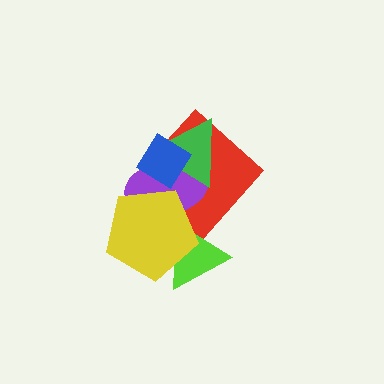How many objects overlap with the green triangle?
3 objects overlap with the green triangle.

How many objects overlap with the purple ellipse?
4 objects overlap with the purple ellipse.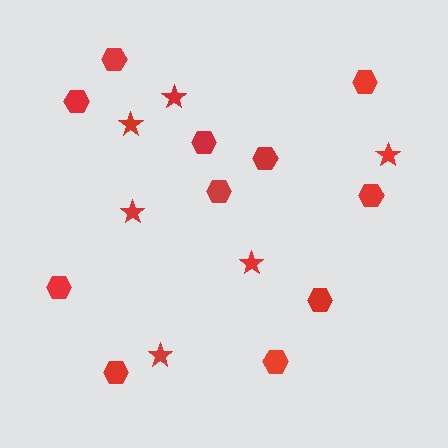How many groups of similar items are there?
There are 2 groups: one group of hexagons (11) and one group of stars (6).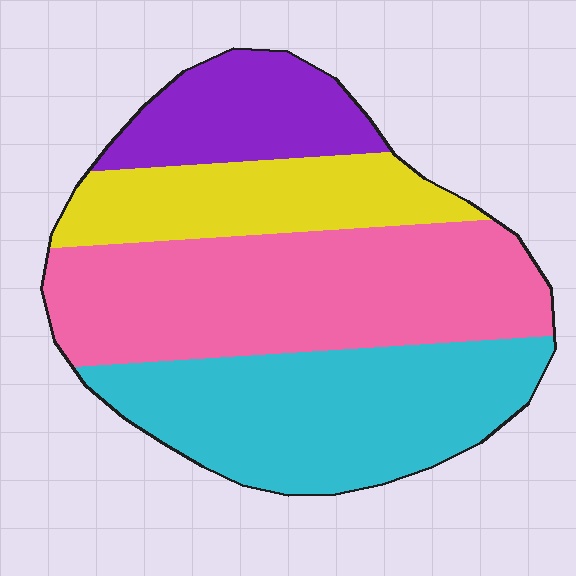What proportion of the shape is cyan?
Cyan covers roughly 30% of the shape.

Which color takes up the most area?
Pink, at roughly 35%.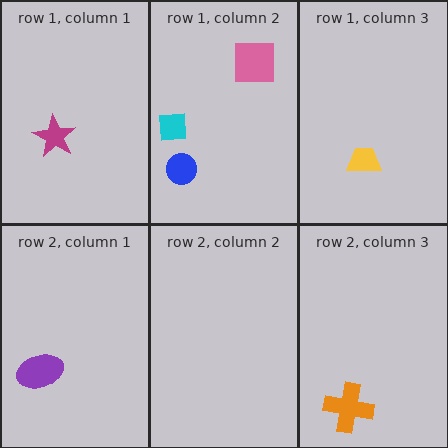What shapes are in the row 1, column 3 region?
The yellow trapezoid.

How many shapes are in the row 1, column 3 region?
1.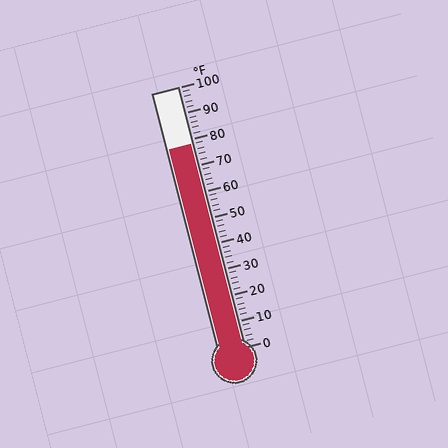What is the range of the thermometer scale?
The thermometer scale ranges from 0°F to 100°F.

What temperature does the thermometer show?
The thermometer shows approximately 78°F.